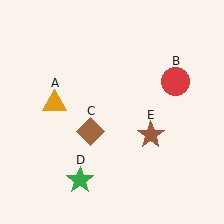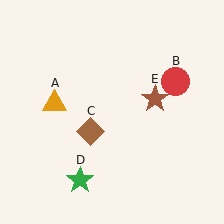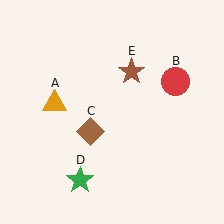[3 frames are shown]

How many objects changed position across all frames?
1 object changed position: brown star (object E).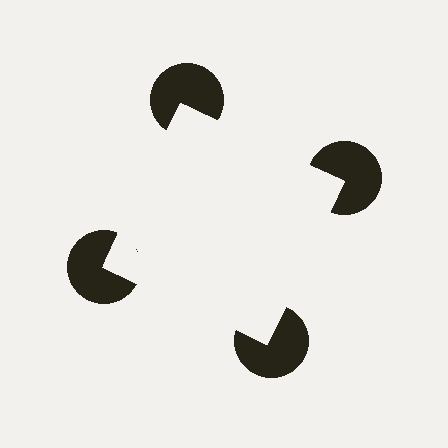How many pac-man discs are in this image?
There are 4 — one at each vertex of the illusory square.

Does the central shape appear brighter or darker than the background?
It typically appears slightly brighter than the background, even though no actual brightness change is drawn.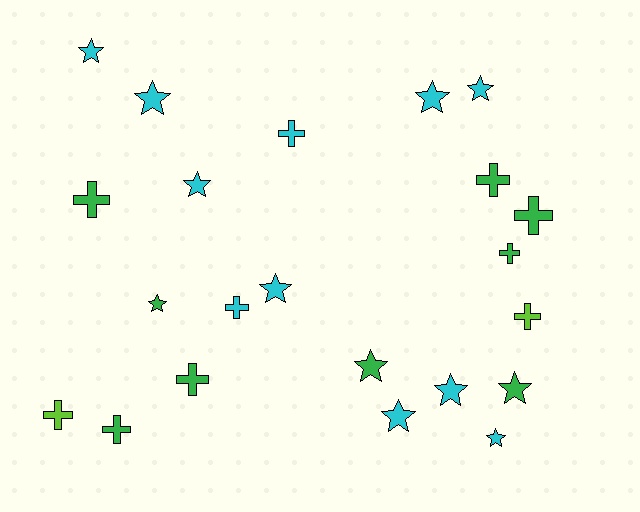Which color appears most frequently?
Cyan, with 11 objects.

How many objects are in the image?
There are 22 objects.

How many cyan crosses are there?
There are 2 cyan crosses.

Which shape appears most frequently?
Star, with 12 objects.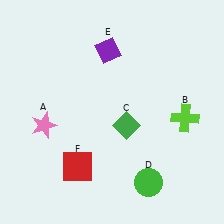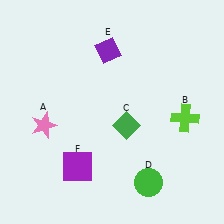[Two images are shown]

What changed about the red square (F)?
In Image 1, F is red. In Image 2, it changed to purple.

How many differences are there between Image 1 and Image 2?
There is 1 difference between the two images.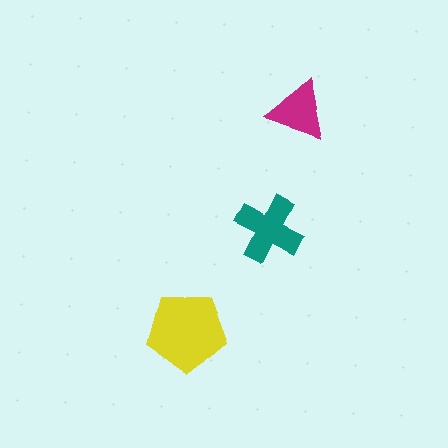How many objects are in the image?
There are 3 objects in the image.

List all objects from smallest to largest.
The magenta triangle, the teal cross, the yellow pentagon.